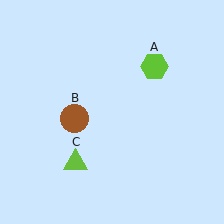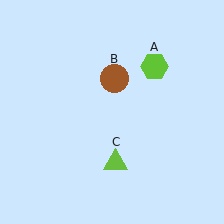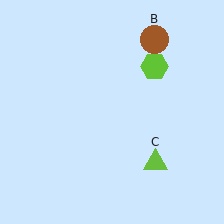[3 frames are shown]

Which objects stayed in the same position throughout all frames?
Lime hexagon (object A) remained stationary.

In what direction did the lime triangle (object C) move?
The lime triangle (object C) moved right.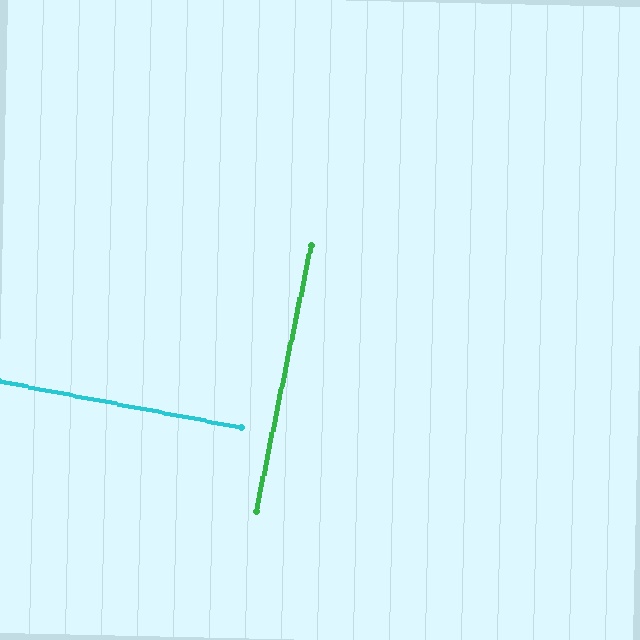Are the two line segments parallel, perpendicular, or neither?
Perpendicular — they meet at approximately 89°.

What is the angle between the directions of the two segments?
Approximately 89 degrees.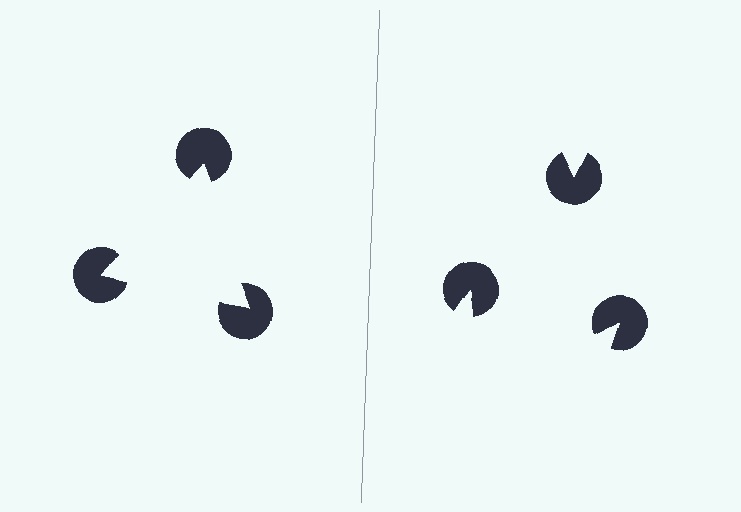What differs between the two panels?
The pac-man discs are positioned identically on both sides; only the wedge orientations differ. On the left they align to a triangle; on the right they are misaligned.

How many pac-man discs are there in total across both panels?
6 — 3 on each side.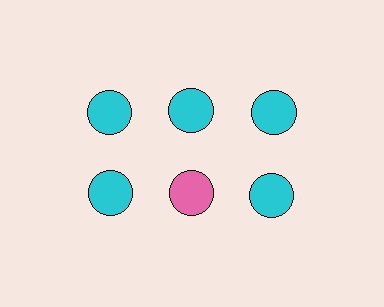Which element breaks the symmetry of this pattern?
The pink circle in the second row, second from left column breaks the symmetry. All other shapes are cyan circles.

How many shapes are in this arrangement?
There are 6 shapes arranged in a grid pattern.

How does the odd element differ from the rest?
It has a different color: pink instead of cyan.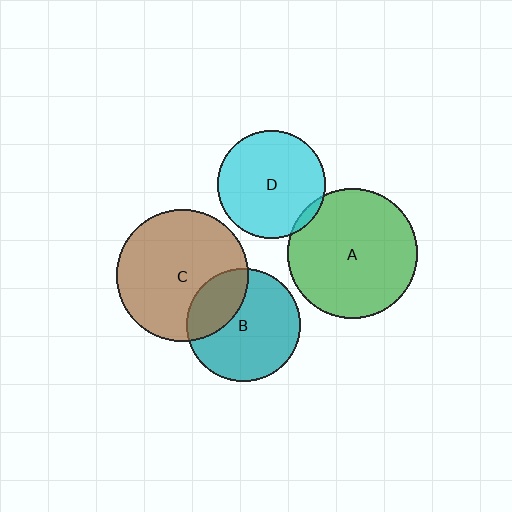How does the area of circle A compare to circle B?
Approximately 1.3 times.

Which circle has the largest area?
Circle C (brown).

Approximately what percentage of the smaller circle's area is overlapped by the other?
Approximately 5%.